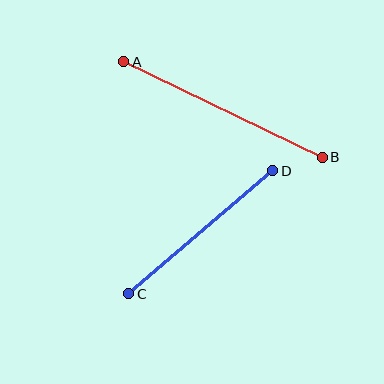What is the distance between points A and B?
The distance is approximately 220 pixels.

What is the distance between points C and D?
The distance is approximately 189 pixels.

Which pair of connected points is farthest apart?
Points A and B are farthest apart.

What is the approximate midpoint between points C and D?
The midpoint is at approximately (201, 232) pixels.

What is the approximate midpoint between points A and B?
The midpoint is at approximately (223, 110) pixels.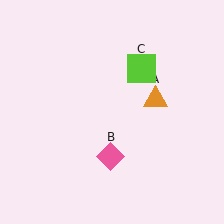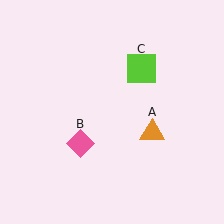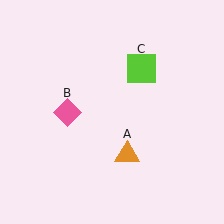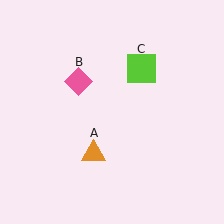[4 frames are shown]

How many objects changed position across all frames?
2 objects changed position: orange triangle (object A), pink diamond (object B).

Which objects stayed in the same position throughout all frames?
Lime square (object C) remained stationary.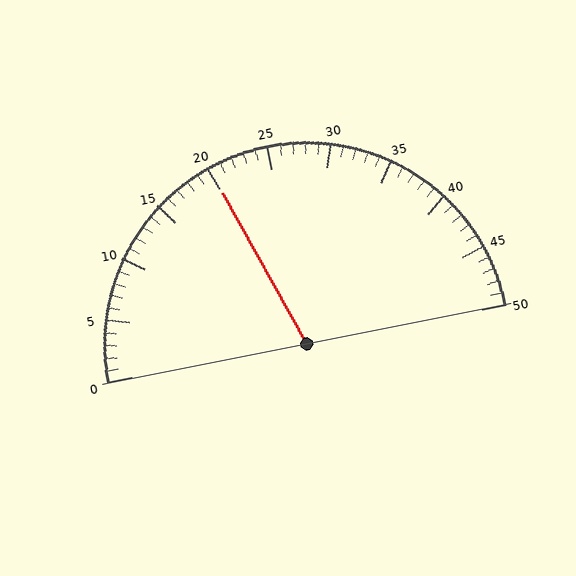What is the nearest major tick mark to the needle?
The nearest major tick mark is 20.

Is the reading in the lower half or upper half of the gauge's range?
The reading is in the lower half of the range (0 to 50).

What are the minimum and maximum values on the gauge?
The gauge ranges from 0 to 50.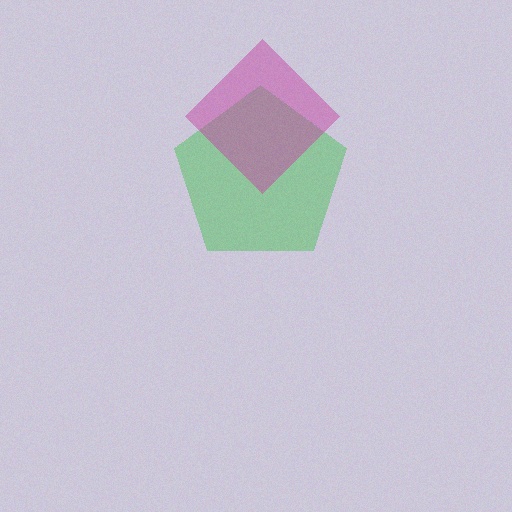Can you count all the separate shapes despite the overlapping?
Yes, there are 2 separate shapes.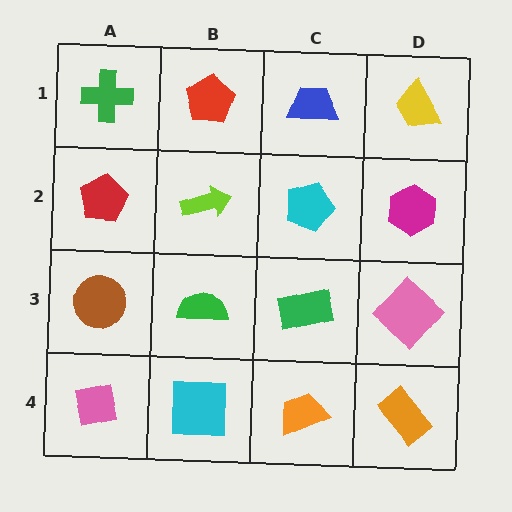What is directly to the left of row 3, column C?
A green semicircle.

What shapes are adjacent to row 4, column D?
A pink diamond (row 3, column D), an orange trapezoid (row 4, column C).